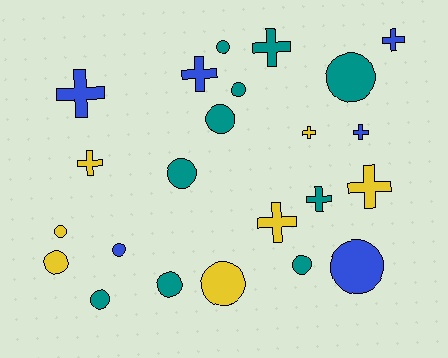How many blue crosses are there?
There are 4 blue crosses.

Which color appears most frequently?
Teal, with 10 objects.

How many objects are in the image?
There are 23 objects.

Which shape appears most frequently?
Circle, with 13 objects.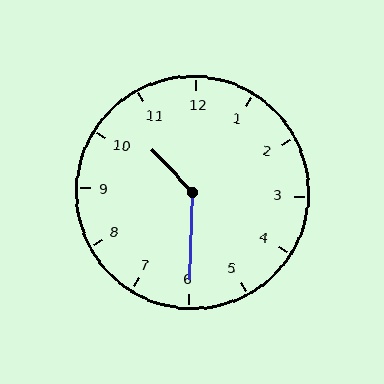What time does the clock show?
10:30.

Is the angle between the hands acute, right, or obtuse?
It is obtuse.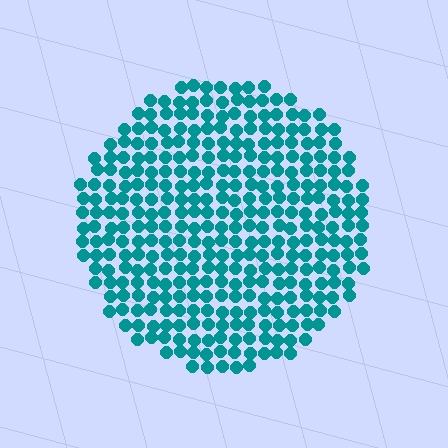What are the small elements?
The small elements are circles.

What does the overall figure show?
The overall figure shows a circle.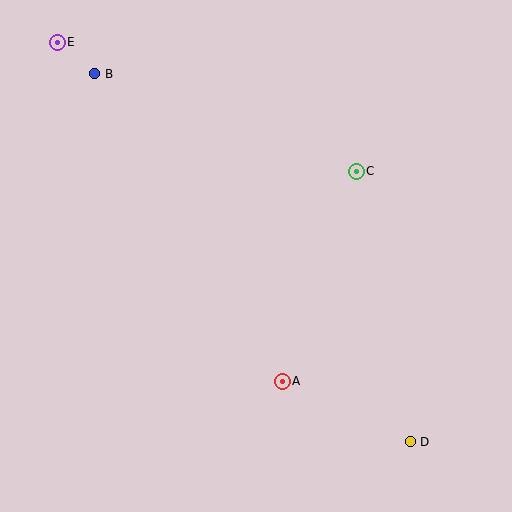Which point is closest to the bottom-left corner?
Point A is closest to the bottom-left corner.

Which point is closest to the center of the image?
Point A at (282, 381) is closest to the center.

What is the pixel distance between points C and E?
The distance between C and E is 325 pixels.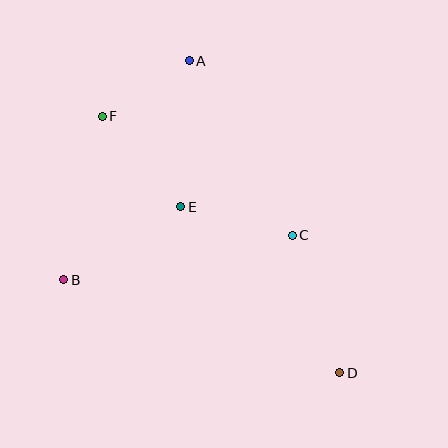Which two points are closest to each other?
Points A and F are closest to each other.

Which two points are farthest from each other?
Points D and F are farthest from each other.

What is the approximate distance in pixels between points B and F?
The distance between B and F is approximately 168 pixels.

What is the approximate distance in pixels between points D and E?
The distance between D and E is approximately 230 pixels.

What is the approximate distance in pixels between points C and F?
The distance between C and F is approximately 224 pixels.